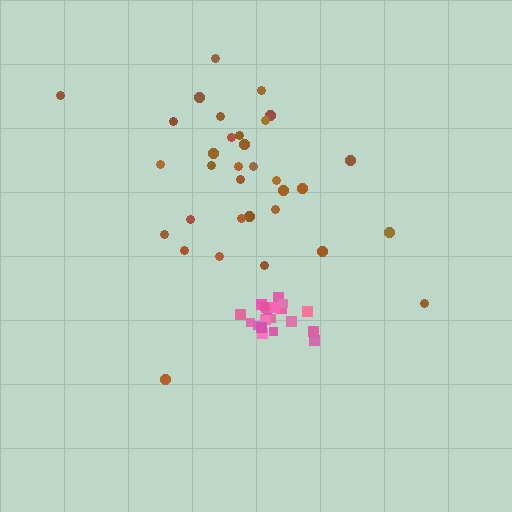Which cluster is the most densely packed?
Pink.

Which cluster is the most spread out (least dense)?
Brown.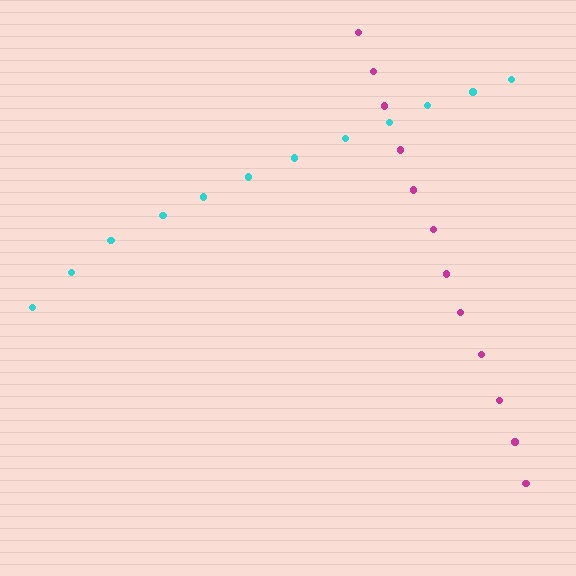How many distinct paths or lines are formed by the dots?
There are 2 distinct paths.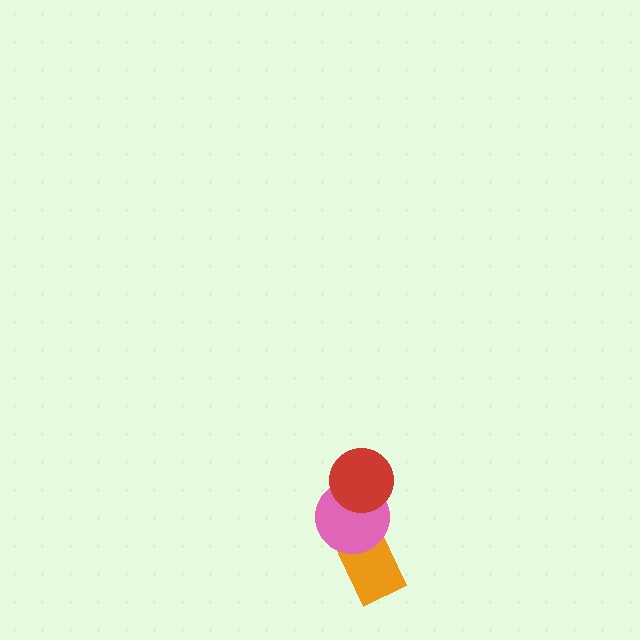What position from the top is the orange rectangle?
The orange rectangle is 3rd from the top.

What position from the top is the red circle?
The red circle is 1st from the top.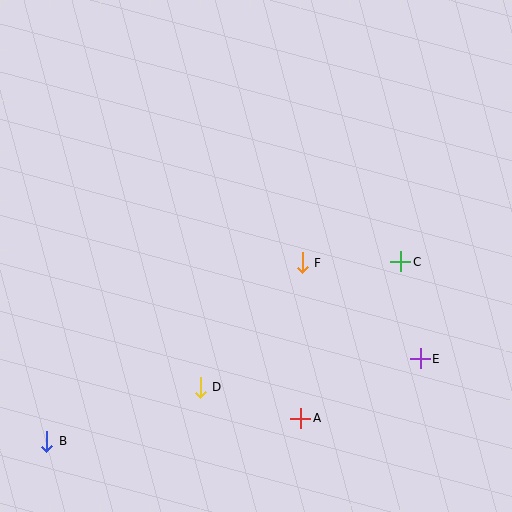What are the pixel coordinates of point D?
Point D is at (200, 387).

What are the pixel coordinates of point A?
Point A is at (301, 418).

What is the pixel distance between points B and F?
The distance between B and F is 312 pixels.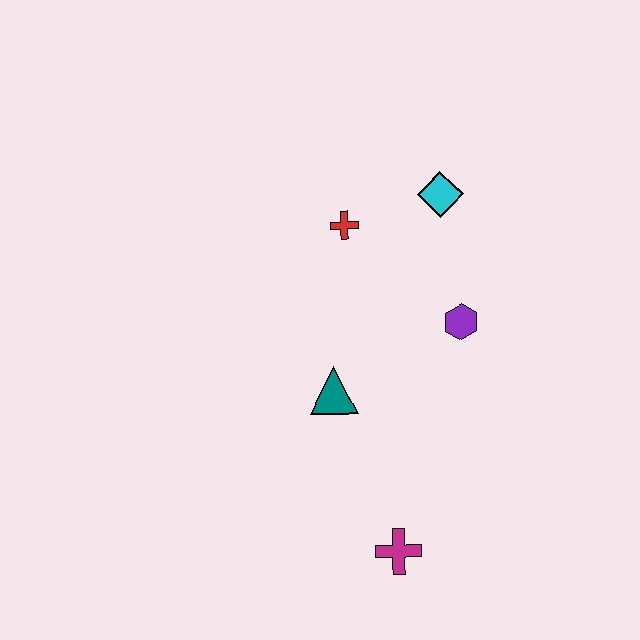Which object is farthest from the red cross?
The magenta cross is farthest from the red cross.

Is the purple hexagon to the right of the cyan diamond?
Yes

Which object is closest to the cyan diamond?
The red cross is closest to the cyan diamond.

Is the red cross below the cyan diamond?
Yes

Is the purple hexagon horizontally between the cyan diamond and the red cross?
No